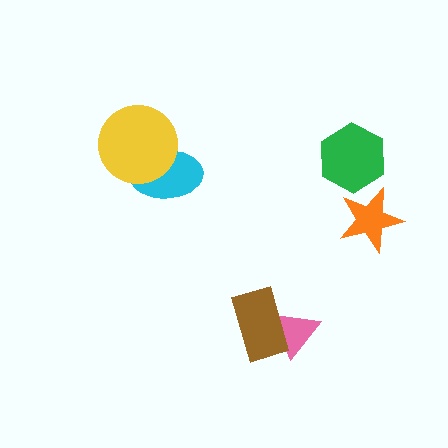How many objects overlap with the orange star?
0 objects overlap with the orange star.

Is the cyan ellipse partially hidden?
Yes, it is partially covered by another shape.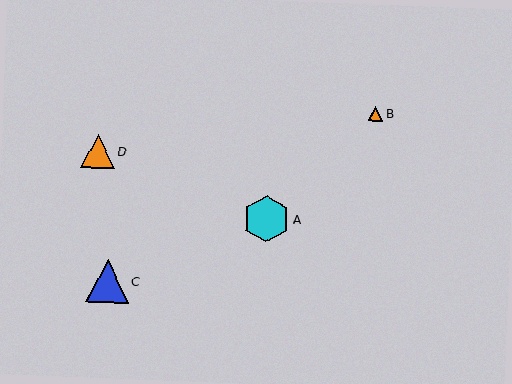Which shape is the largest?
The cyan hexagon (labeled A) is the largest.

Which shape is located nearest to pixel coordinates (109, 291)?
The blue triangle (labeled C) at (107, 281) is nearest to that location.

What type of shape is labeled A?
Shape A is a cyan hexagon.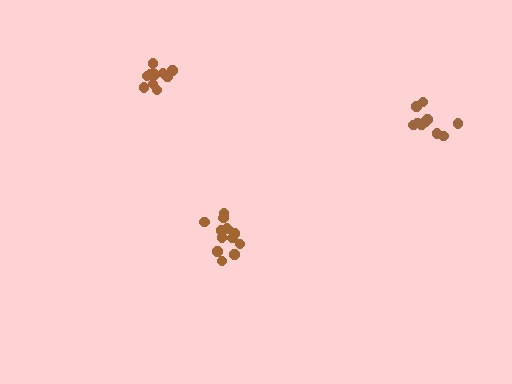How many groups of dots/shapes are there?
There are 3 groups.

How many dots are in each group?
Group 1: 10 dots, Group 2: 13 dots, Group 3: 11 dots (34 total).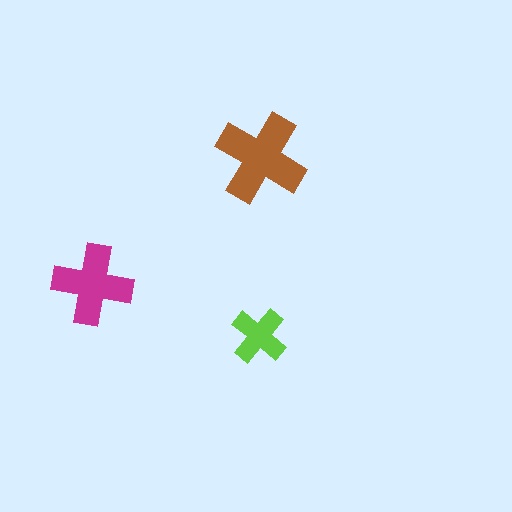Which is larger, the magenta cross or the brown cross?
The brown one.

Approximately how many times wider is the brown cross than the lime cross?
About 1.5 times wider.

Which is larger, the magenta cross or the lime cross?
The magenta one.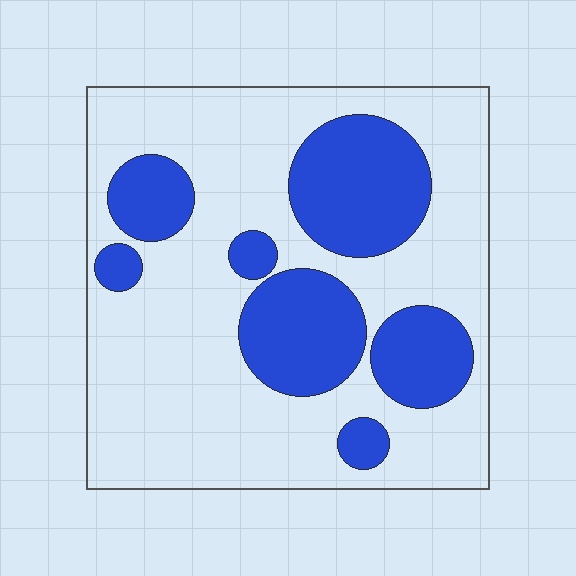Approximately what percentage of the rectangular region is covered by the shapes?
Approximately 30%.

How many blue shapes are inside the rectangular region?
7.